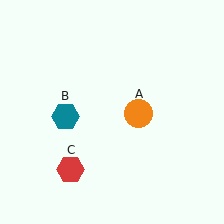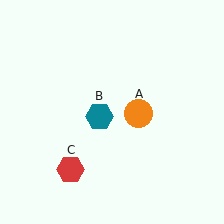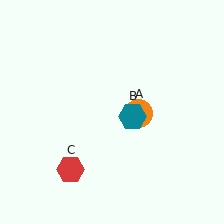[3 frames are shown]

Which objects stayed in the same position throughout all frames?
Orange circle (object A) and red hexagon (object C) remained stationary.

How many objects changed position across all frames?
1 object changed position: teal hexagon (object B).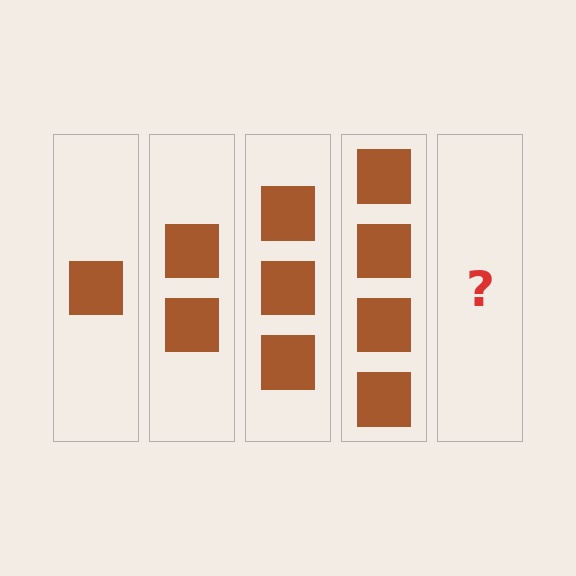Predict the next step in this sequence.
The next step is 5 squares.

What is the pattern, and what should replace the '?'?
The pattern is that each step adds one more square. The '?' should be 5 squares.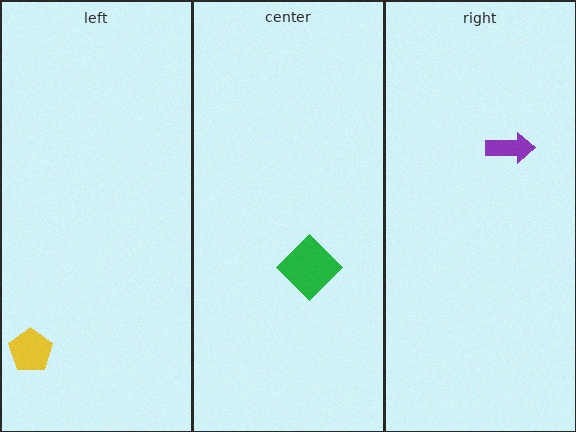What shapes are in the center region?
The green diamond.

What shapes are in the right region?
The purple arrow.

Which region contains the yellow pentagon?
The left region.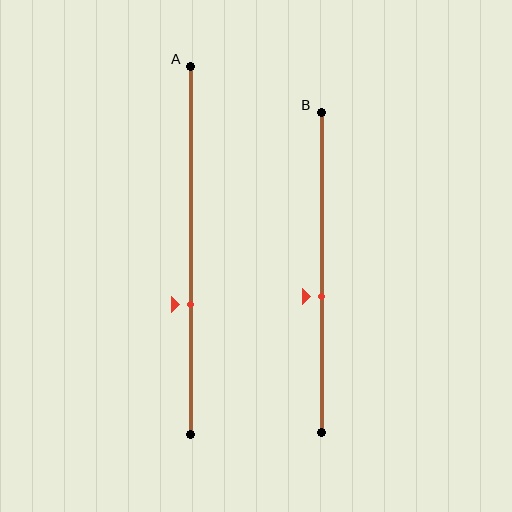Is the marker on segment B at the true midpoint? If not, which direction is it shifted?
No, the marker on segment B is shifted downward by about 8% of the segment length.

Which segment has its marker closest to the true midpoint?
Segment B has its marker closest to the true midpoint.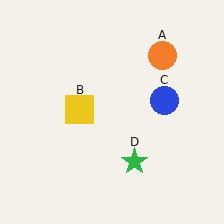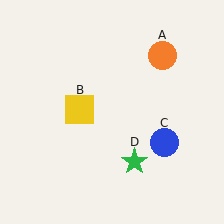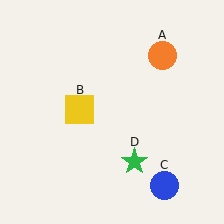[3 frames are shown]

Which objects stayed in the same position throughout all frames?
Orange circle (object A) and yellow square (object B) and green star (object D) remained stationary.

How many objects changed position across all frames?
1 object changed position: blue circle (object C).